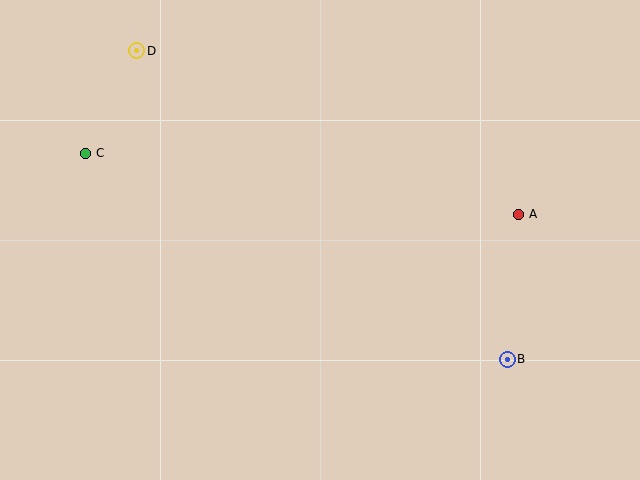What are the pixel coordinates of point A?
Point A is at (519, 214).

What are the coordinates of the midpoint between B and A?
The midpoint between B and A is at (513, 287).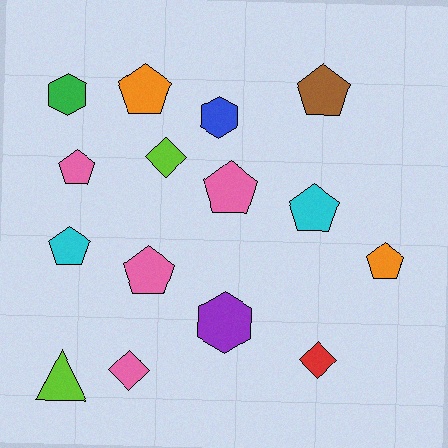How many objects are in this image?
There are 15 objects.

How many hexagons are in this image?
There are 3 hexagons.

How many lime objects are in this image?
There are 2 lime objects.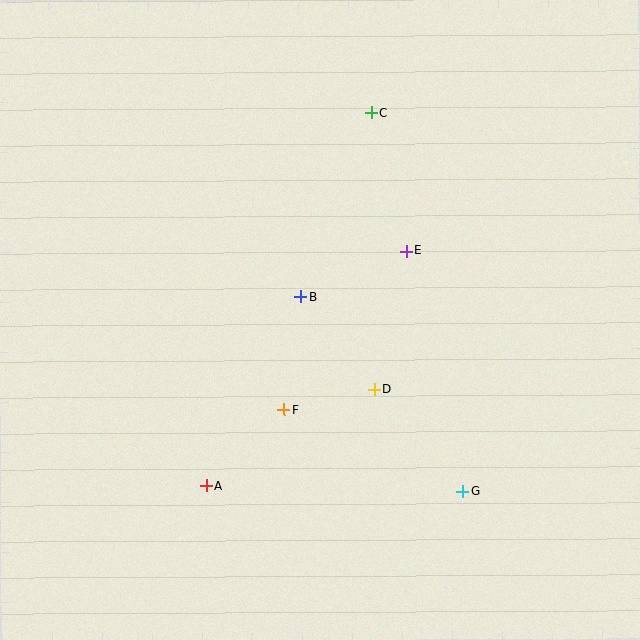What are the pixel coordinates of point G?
Point G is at (463, 492).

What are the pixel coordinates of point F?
Point F is at (284, 410).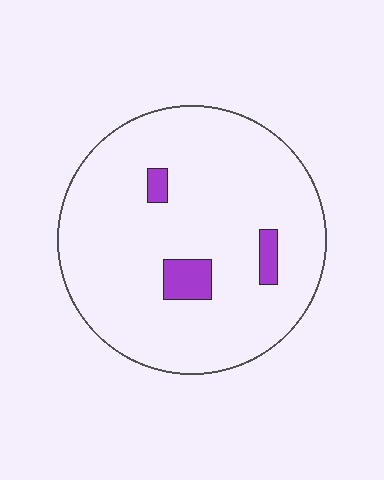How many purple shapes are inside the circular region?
3.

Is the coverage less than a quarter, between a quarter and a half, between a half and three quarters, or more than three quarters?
Less than a quarter.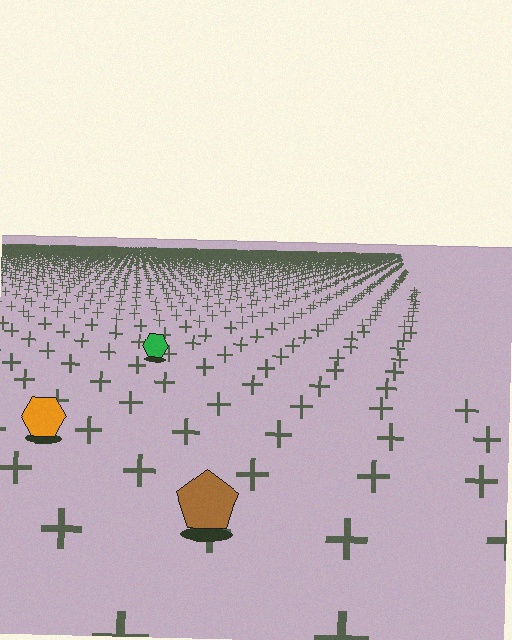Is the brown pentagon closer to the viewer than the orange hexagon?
Yes. The brown pentagon is closer — you can tell from the texture gradient: the ground texture is coarser near it.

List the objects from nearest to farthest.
From nearest to farthest: the brown pentagon, the orange hexagon, the green hexagon.